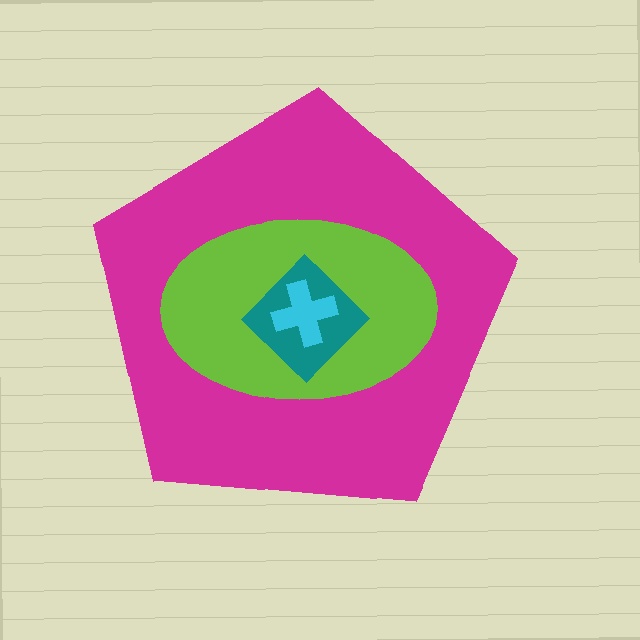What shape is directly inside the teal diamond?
The cyan cross.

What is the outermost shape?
The magenta pentagon.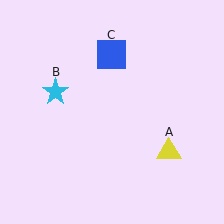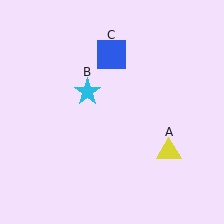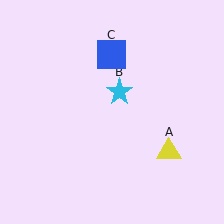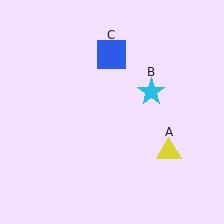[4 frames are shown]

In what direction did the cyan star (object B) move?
The cyan star (object B) moved right.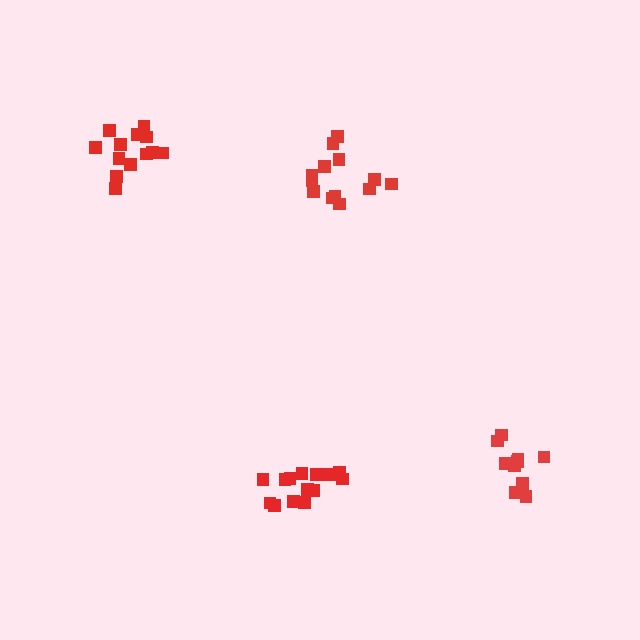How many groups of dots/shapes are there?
There are 4 groups.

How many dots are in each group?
Group 1: 14 dots, Group 2: 13 dots, Group 3: 10 dots, Group 4: 13 dots (50 total).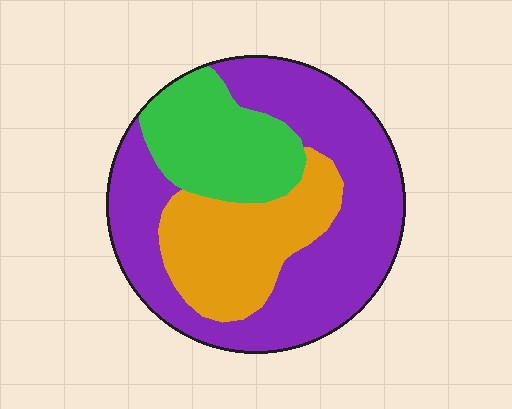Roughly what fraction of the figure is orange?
Orange covers about 25% of the figure.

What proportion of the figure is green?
Green takes up about one fifth (1/5) of the figure.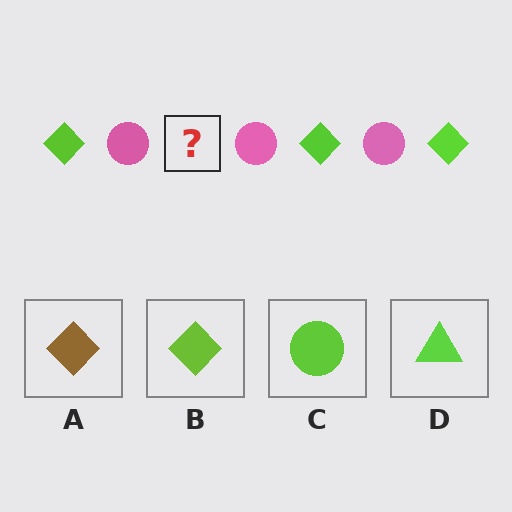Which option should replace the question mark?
Option B.